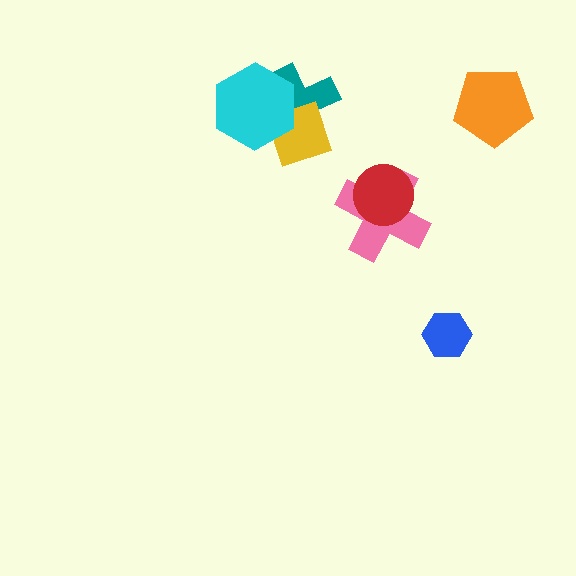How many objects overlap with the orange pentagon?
0 objects overlap with the orange pentagon.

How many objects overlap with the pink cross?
1 object overlaps with the pink cross.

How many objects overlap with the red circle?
1 object overlaps with the red circle.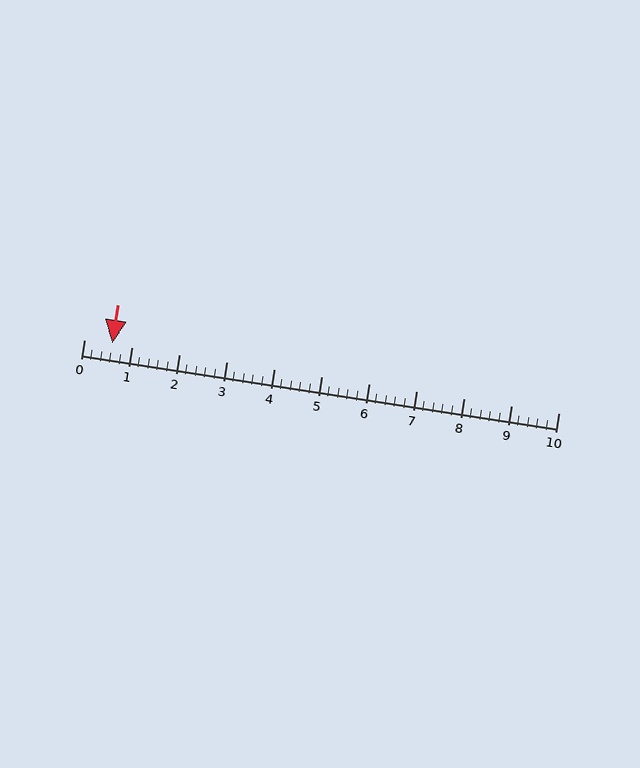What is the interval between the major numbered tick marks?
The major tick marks are spaced 1 units apart.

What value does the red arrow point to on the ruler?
The red arrow points to approximately 0.6.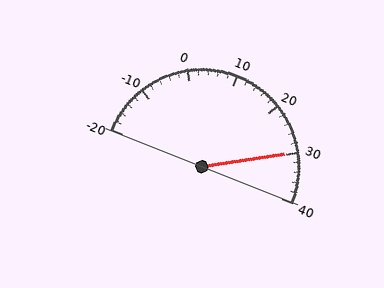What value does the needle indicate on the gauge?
The needle indicates approximately 30.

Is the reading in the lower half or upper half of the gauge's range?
The reading is in the upper half of the range (-20 to 40).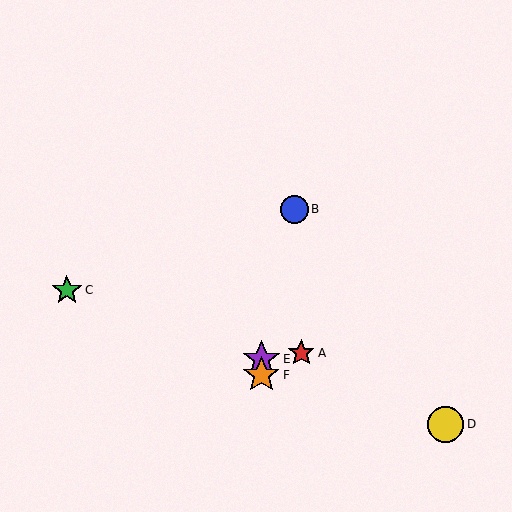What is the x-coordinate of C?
Object C is at x≈67.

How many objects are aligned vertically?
2 objects (E, F) are aligned vertically.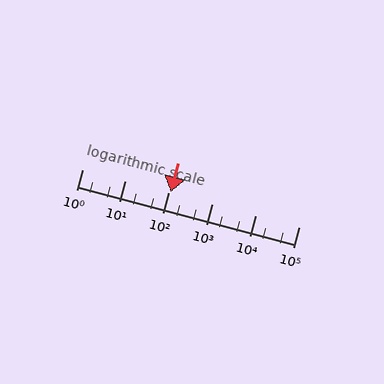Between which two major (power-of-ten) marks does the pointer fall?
The pointer is between 100 and 1000.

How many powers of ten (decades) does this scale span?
The scale spans 5 decades, from 1 to 100000.